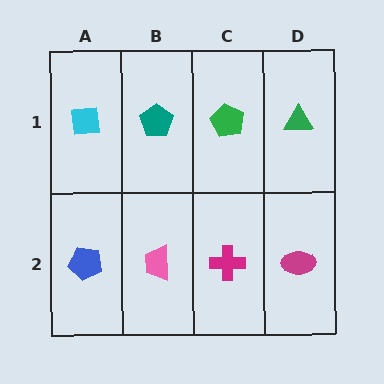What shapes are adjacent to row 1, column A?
A blue pentagon (row 2, column A), a teal pentagon (row 1, column B).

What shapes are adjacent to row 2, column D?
A green triangle (row 1, column D), a magenta cross (row 2, column C).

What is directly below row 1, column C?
A magenta cross.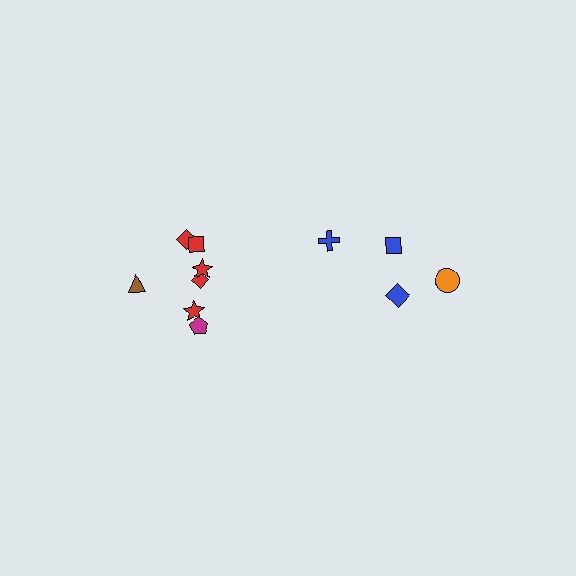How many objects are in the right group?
There are 4 objects.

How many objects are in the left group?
There are 7 objects.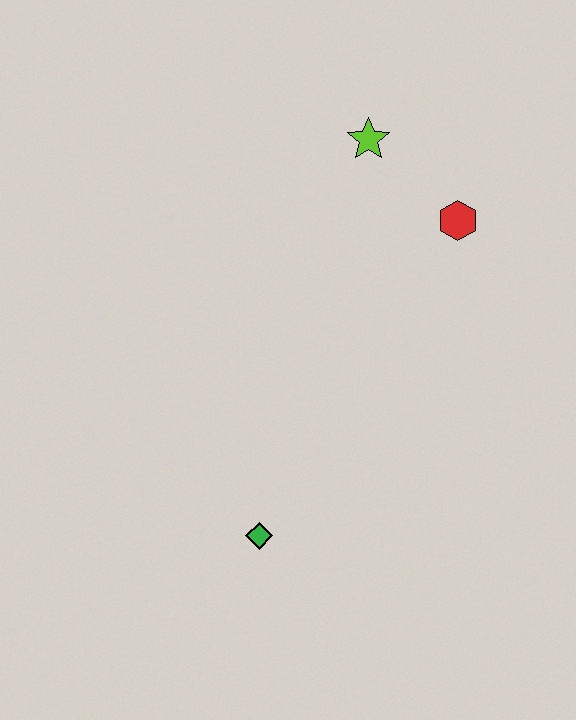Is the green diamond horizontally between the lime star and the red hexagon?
No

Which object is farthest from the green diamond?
The lime star is farthest from the green diamond.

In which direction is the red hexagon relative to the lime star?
The red hexagon is to the right of the lime star.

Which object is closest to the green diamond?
The red hexagon is closest to the green diamond.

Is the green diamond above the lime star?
No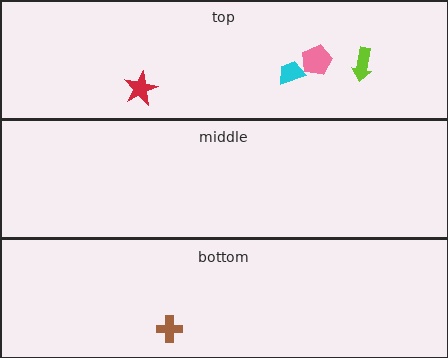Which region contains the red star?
The top region.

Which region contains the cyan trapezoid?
The top region.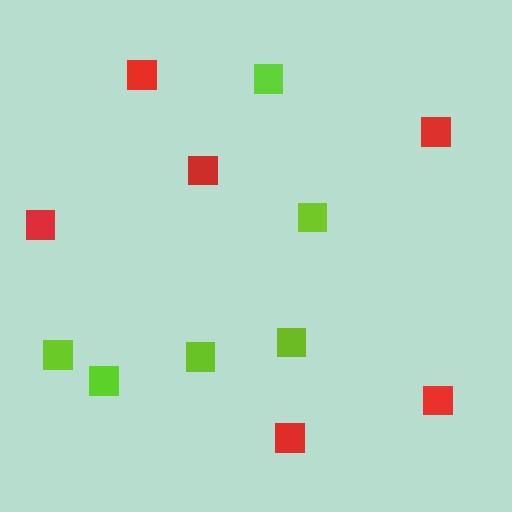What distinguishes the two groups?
There are 2 groups: one group of red squares (6) and one group of lime squares (6).